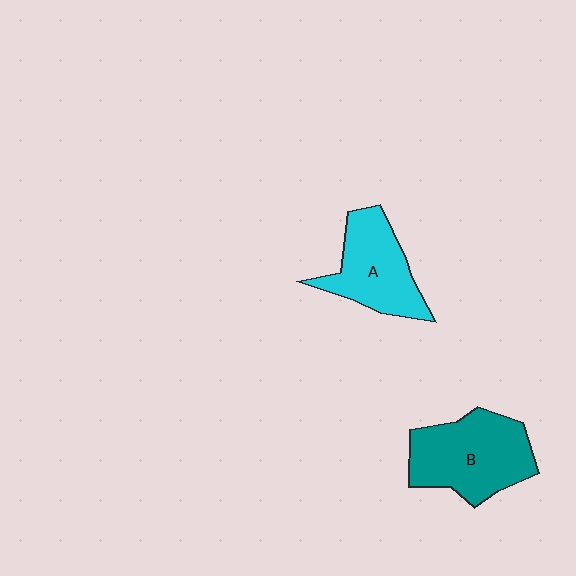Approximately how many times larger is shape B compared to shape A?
Approximately 1.2 times.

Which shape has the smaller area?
Shape A (cyan).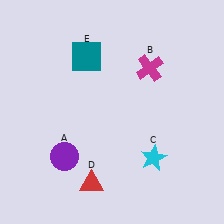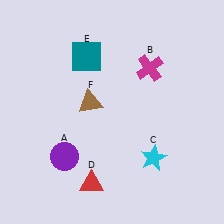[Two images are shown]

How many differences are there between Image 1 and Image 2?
There is 1 difference between the two images.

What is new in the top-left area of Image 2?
A brown triangle (F) was added in the top-left area of Image 2.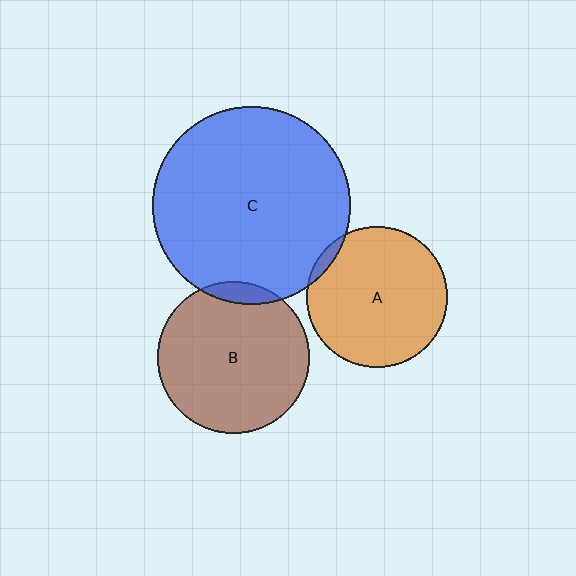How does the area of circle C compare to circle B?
Approximately 1.7 times.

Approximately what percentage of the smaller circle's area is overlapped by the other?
Approximately 5%.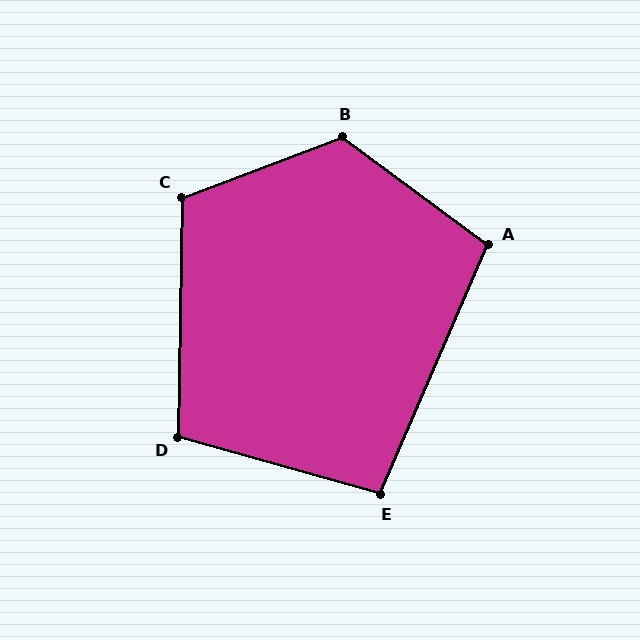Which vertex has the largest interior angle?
B, at approximately 123 degrees.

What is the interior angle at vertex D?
Approximately 105 degrees (obtuse).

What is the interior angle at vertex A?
Approximately 103 degrees (obtuse).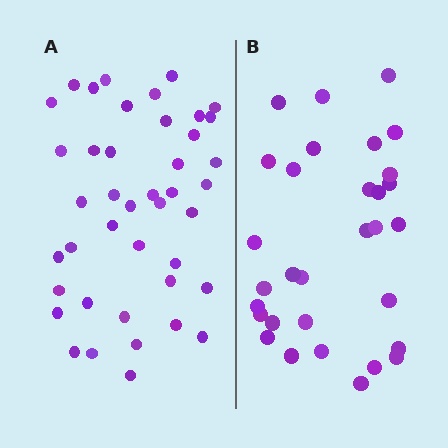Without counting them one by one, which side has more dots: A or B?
Region A (the left region) has more dots.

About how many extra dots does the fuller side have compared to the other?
Region A has roughly 12 or so more dots than region B.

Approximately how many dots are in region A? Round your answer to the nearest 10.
About 40 dots. (The exact count is 42, which rounds to 40.)